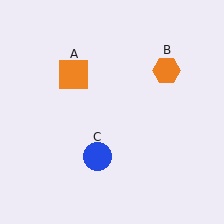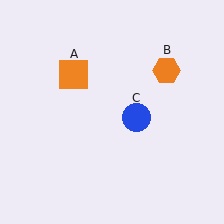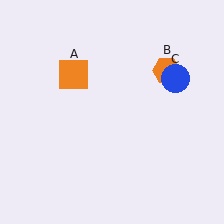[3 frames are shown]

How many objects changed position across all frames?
1 object changed position: blue circle (object C).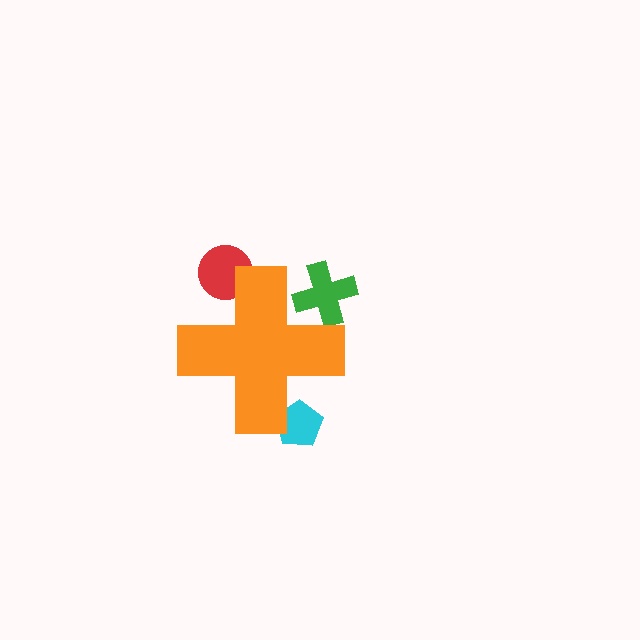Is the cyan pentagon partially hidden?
Yes, the cyan pentagon is partially hidden behind the orange cross.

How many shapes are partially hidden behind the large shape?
3 shapes are partially hidden.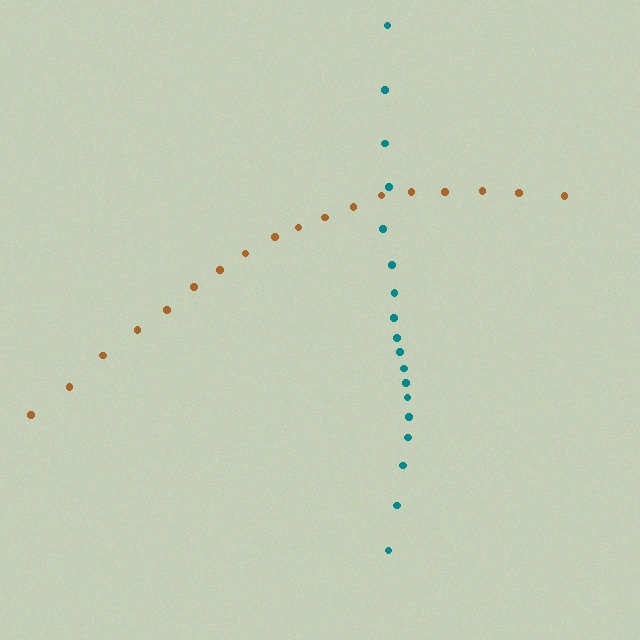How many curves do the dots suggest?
There are 2 distinct paths.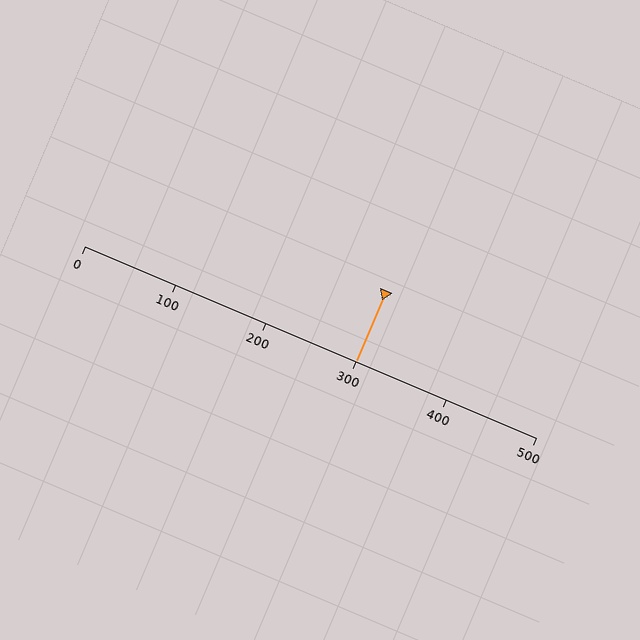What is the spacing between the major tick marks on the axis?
The major ticks are spaced 100 apart.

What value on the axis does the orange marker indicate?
The marker indicates approximately 300.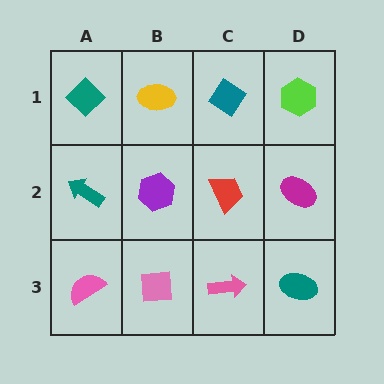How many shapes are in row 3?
4 shapes.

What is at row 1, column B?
A yellow ellipse.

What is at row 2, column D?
A magenta ellipse.